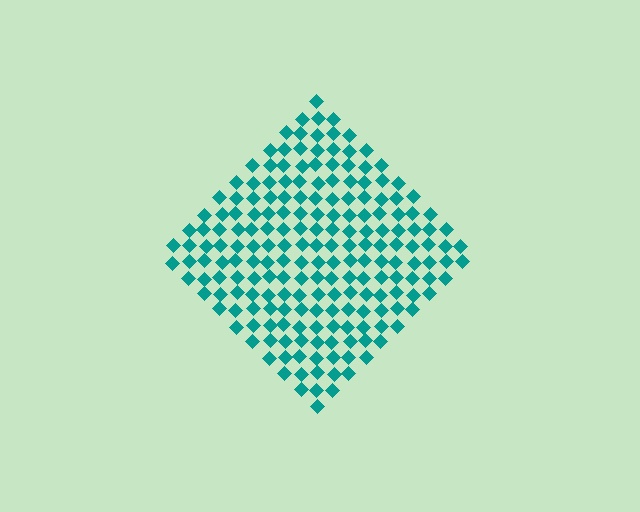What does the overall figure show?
The overall figure shows a diamond.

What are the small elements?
The small elements are diamonds.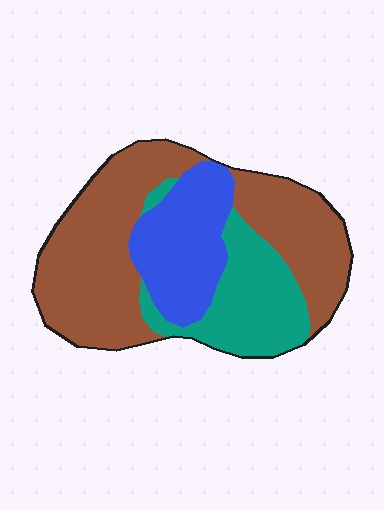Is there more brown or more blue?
Brown.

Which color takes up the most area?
Brown, at roughly 55%.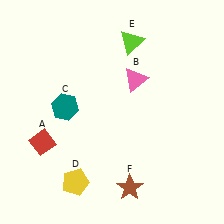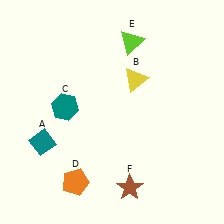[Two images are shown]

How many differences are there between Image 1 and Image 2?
There are 3 differences between the two images.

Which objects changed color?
A changed from red to teal. B changed from pink to yellow. D changed from yellow to orange.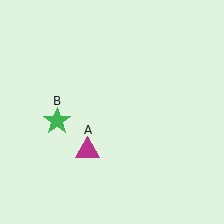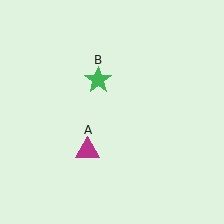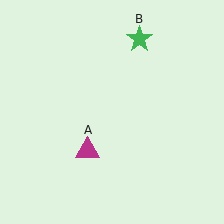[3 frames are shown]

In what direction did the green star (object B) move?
The green star (object B) moved up and to the right.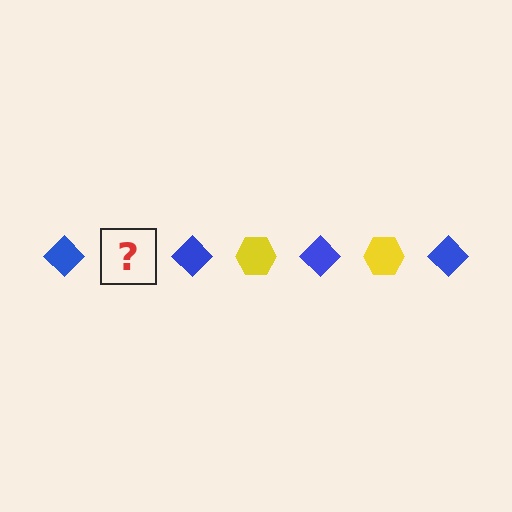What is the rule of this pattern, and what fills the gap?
The rule is that the pattern alternates between blue diamond and yellow hexagon. The gap should be filled with a yellow hexagon.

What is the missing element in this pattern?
The missing element is a yellow hexagon.